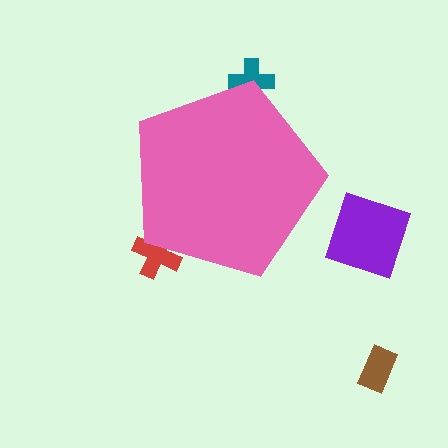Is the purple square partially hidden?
No, the purple square is fully visible.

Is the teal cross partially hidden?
Yes, the teal cross is partially hidden behind the pink pentagon.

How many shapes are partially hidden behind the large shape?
2 shapes are partially hidden.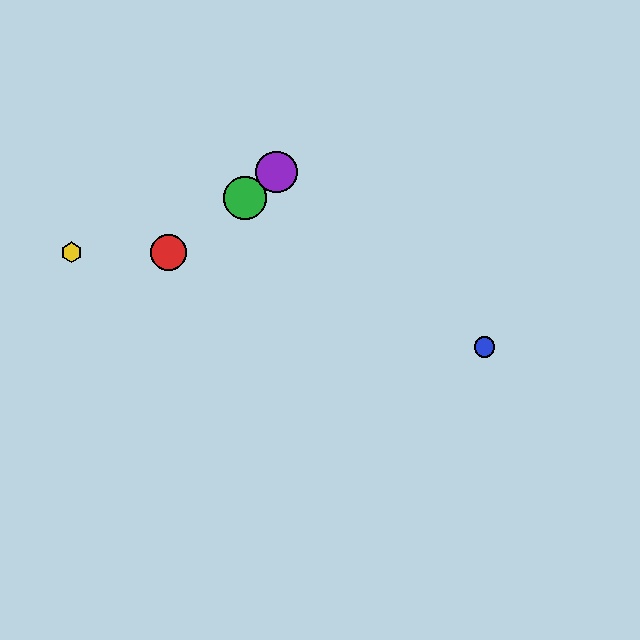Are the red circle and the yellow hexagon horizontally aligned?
Yes, both are at y≈252.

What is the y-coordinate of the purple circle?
The purple circle is at y≈172.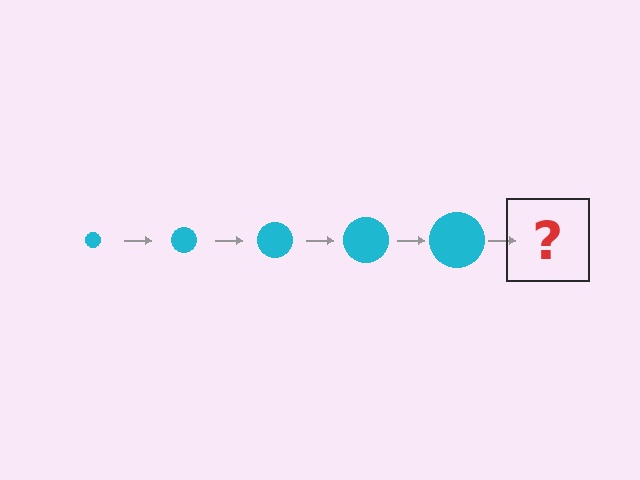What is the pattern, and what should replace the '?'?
The pattern is that the circle gets progressively larger each step. The '?' should be a cyan circle, larger than the previous one.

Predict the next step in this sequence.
The next step is a cyan circle, larger than the previous one.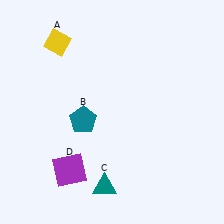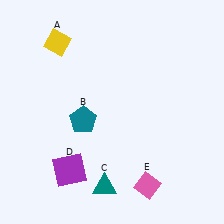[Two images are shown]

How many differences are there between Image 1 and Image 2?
There is 1 difference between the two images.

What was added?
A pink diamond (E) was added in Image 2.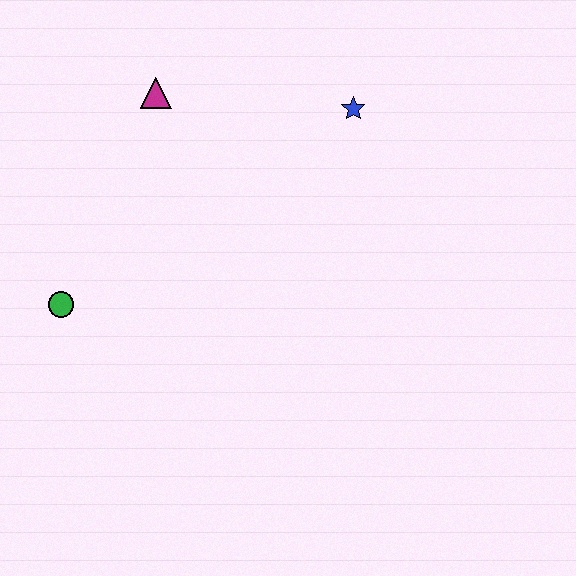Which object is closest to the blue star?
The magenta triangle is closest to the blue star.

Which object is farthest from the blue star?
The green circle is farthest from the blue star.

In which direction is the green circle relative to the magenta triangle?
The green circle is below the magenta triangle.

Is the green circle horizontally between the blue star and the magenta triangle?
No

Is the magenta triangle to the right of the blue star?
No